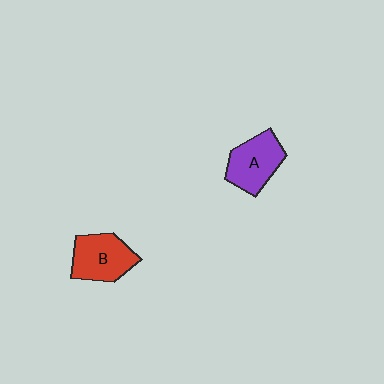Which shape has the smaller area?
Shape B (red).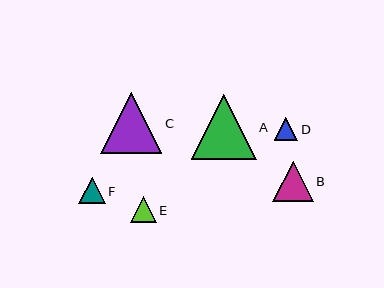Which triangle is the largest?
Triangle A is the largest with a size of approximately 65 pixels.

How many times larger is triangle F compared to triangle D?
Triangle F is approximately 1.1 times the size of triangle D.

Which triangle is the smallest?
Triangle D is the smallest with a size of approximately 24 pixels.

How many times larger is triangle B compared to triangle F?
Triangle B is approximately 1.5 times the size of triangle F.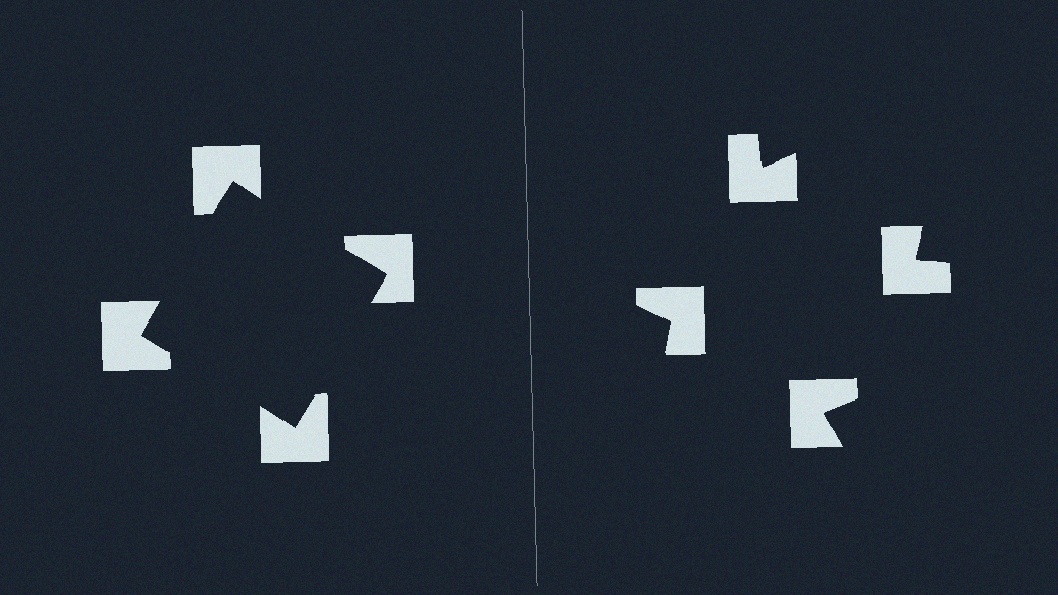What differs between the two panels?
The notched squares are positioned identically on both sides; only the wedge orientations differ. On the left they align to a square; on the right they are misaligned.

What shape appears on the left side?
An illusory square.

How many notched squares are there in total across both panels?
8 — 4 on each side.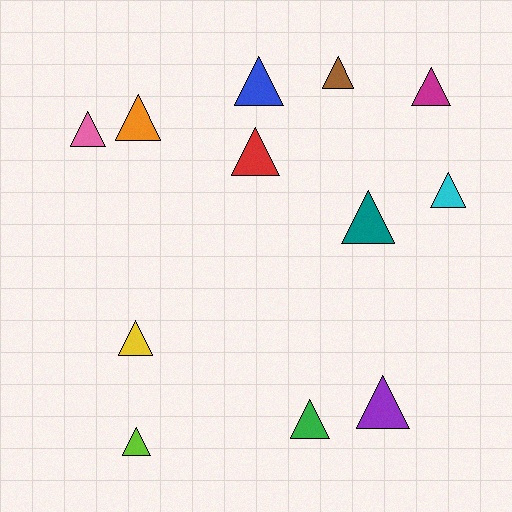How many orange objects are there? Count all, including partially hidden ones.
There is 1 orange object.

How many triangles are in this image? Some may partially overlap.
There are 12 triangles.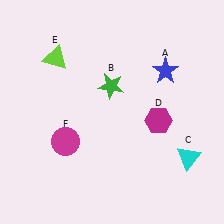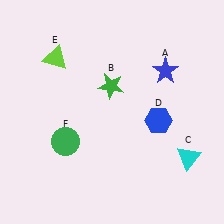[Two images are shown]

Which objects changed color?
D changed from magenta to blue. F changed from magenta to green.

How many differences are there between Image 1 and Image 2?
There are 2 differences between the two images.